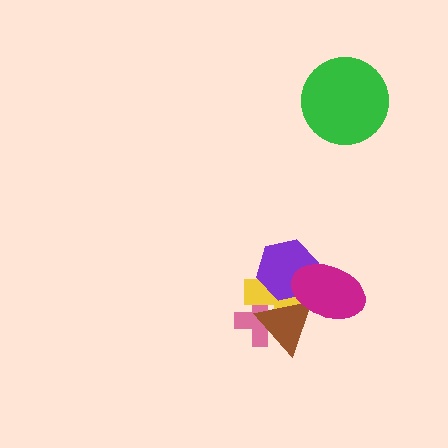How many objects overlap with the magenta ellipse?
3 objects overlap with the magenta ellipse.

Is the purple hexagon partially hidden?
Yes, it is partially covered by another shape.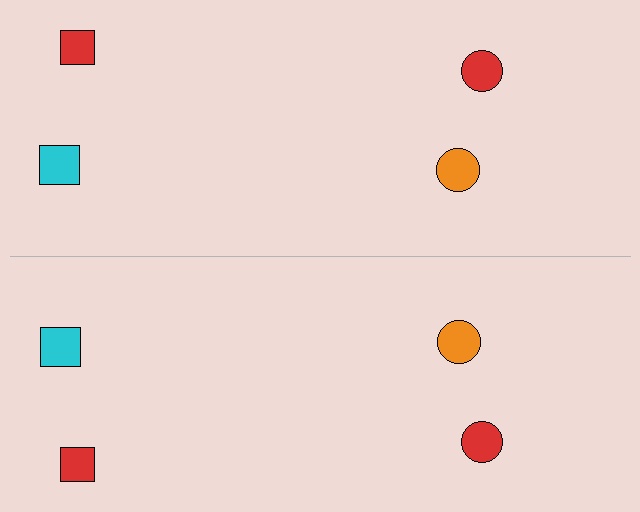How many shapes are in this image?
There are 8 shapes in this image.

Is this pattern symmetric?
Yes, this pattern has bilateral (reflection) symmetry.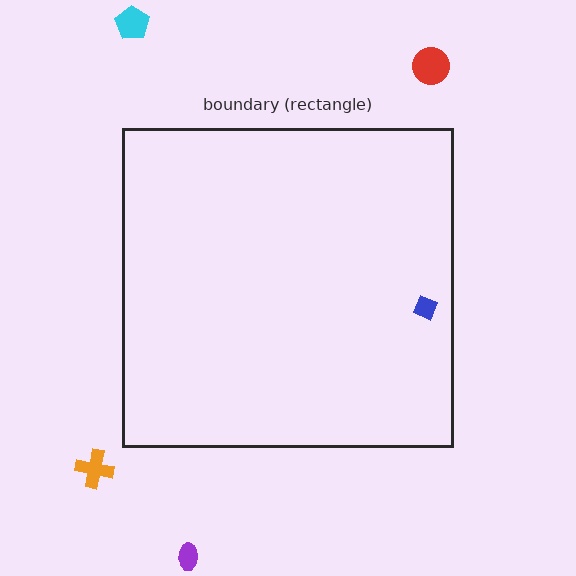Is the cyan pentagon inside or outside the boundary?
Outside.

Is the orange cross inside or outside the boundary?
Outside.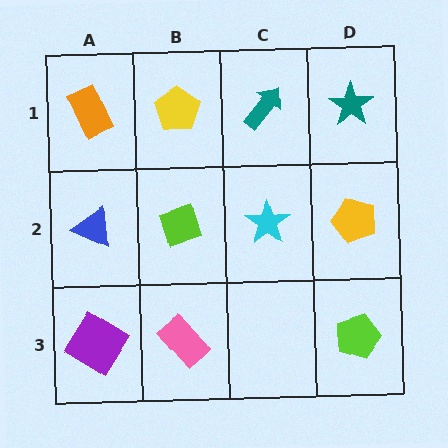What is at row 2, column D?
A yellow pentagon.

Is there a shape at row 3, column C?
No, that cell is empty.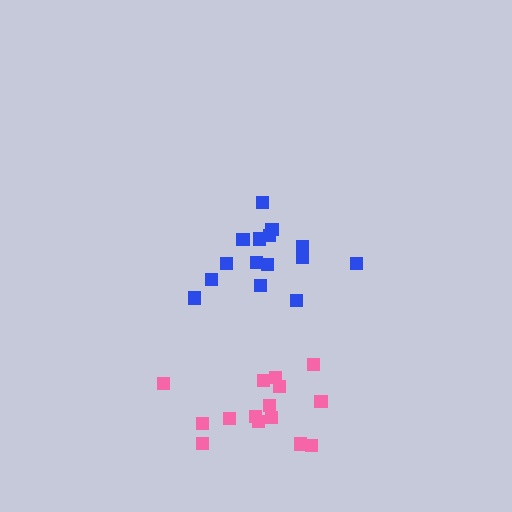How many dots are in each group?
Group 1: 15 dots, Group 2: 15 dots (30 total).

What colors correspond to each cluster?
The clusters are colored: blue, pink.